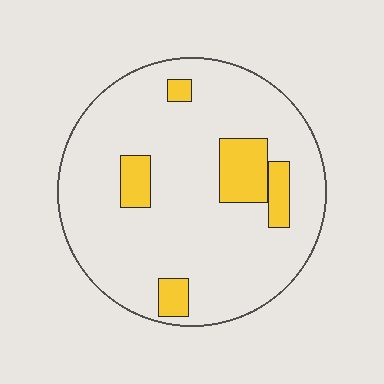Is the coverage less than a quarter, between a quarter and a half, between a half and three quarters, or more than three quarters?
Less than a quarter.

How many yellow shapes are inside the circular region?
5.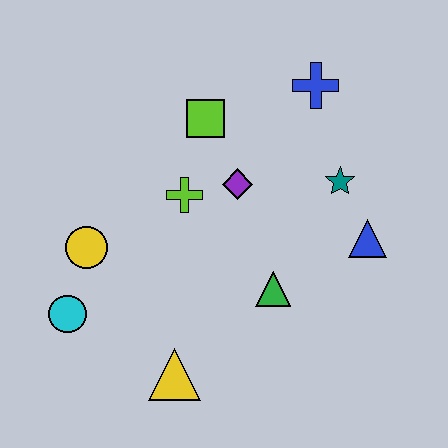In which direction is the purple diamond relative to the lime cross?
The purple diamond is to the right of the lime cross.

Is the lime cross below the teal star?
Yes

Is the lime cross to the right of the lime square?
No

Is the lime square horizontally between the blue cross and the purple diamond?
No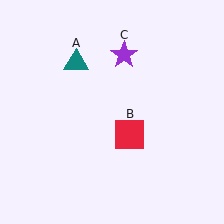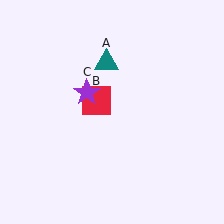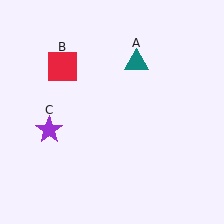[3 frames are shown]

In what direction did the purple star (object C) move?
The purple star (object C) moved down and to the left.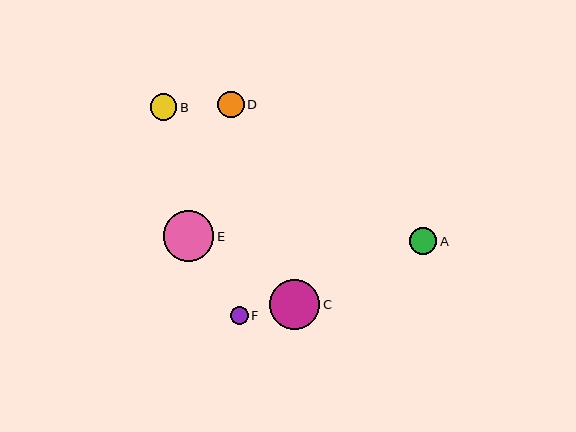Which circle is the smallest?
Circle F is the smallest with a size of approximately 18 pixels.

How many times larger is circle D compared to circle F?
Circle D is approximately 1.5 times the size of circle F.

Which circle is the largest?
Circle C is the largest with a size of approximately 50 pixels.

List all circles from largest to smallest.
From largest to smallest: C, E, A, D, B, F.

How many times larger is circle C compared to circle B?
Circle C is approximately 1.9 times the size of circle B.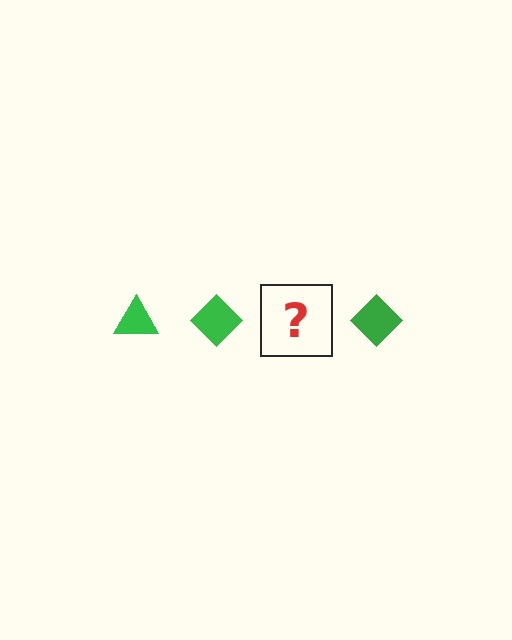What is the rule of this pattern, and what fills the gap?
The rule is that the pattern cycles through triangle, diamond shapes in green. The gap should be filled with a green triangle.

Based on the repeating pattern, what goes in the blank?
The blank should be a green triangle.